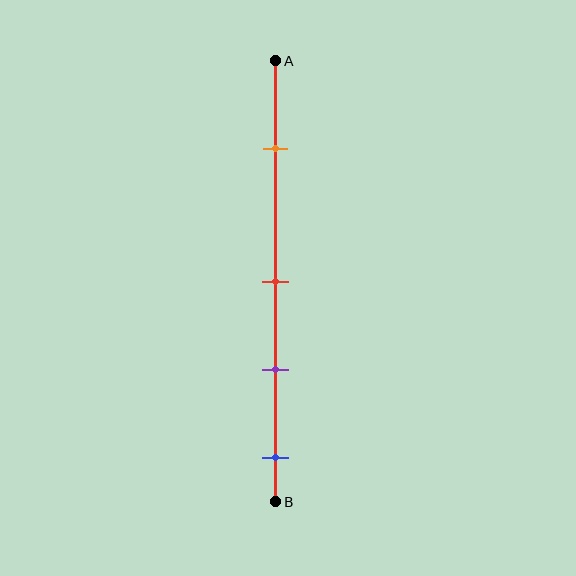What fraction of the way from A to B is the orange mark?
The orange mark is approximately 20% (0.2) of the way from A to B.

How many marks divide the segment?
There are 4 marks dividing the segment.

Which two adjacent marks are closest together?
The red and purple marks are the closest adjacent pair.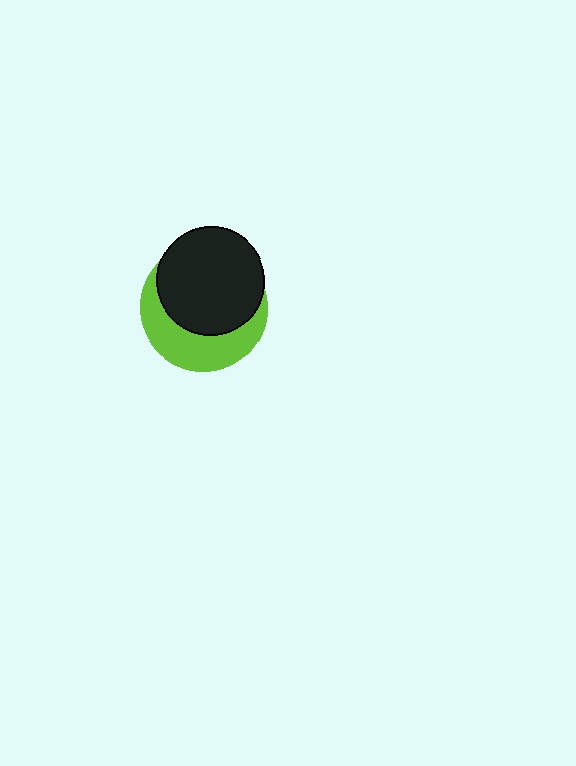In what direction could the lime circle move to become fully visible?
The lime circle could move down. That would shift it out from behind the black circle entirely.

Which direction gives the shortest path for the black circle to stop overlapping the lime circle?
Moving up gives the shortest separation.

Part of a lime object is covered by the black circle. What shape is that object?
It is a circle.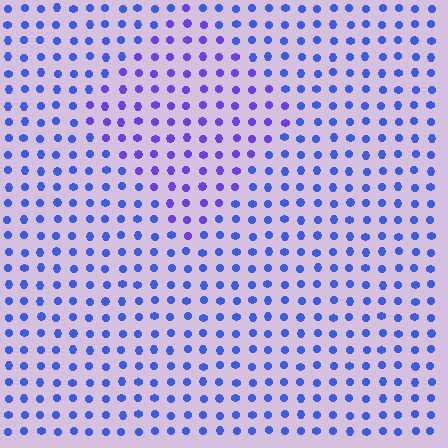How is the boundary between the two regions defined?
The boundary is defined purely by a slight shift in hue (about 29 degrees). Spacing, size, and orientation are identical on both sides.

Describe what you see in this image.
The image is filled with small blue elements in a uniform arrangement. A diamond-shaped region is visible where the elements are tinted to a slightly different hue, forming a subtle color boundary.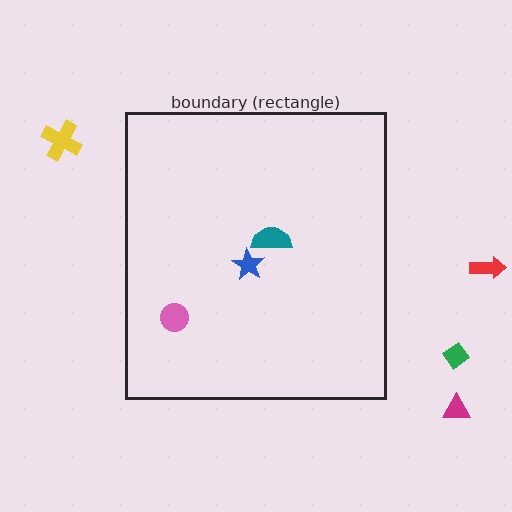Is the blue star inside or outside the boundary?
Inside.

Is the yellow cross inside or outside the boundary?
Outside.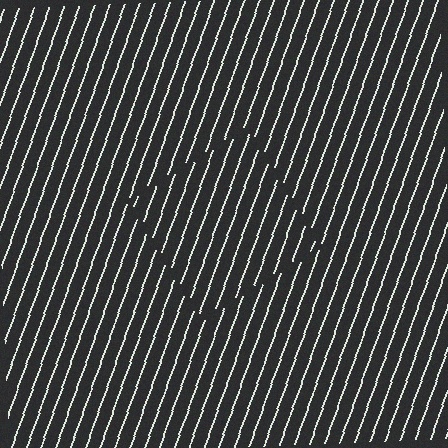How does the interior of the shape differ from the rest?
The interior of the shape contains the same grating, shifted by half a period — the contour is defined by the phase discontinuity where line-ends from the inner and outer gratings abut.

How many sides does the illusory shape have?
4 sides — the line-ends trace a square.